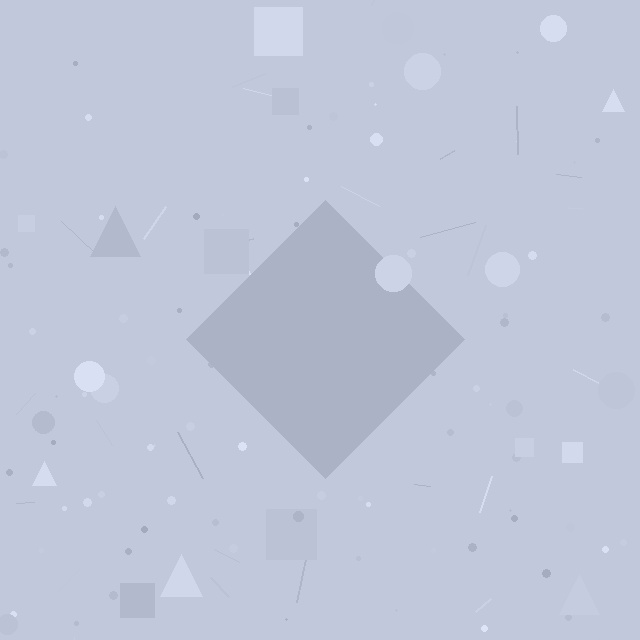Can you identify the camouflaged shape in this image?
The camouflaged shape is a diamond.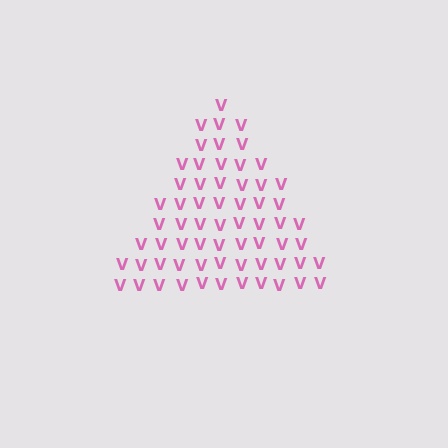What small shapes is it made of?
It is made of small letter V's.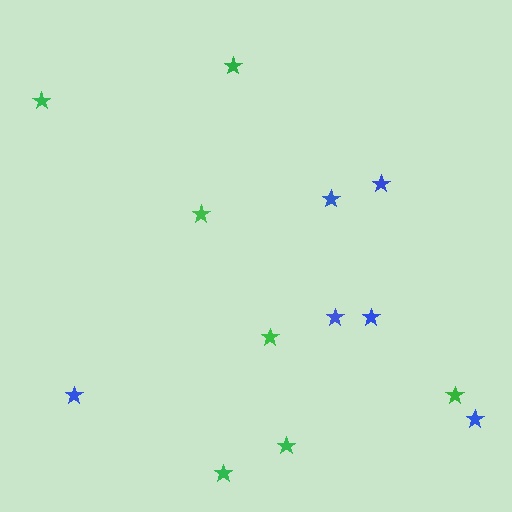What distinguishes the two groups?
There are 2 groups: one group of green stars (7) and one group of blue stars (6).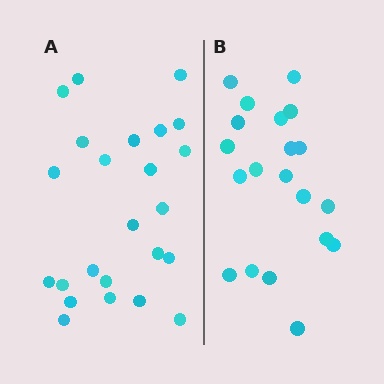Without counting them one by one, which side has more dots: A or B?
Region A (the left region) has more dots.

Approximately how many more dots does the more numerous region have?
Region A has about 4 more dots than region B.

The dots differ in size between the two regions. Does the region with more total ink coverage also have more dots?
No. Region B has more total ink coverage because its dots are larger, but region A actually contains more individual dots. Total area can be misleading — the number of items is what matters here.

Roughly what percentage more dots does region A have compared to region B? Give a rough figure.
About 20% more.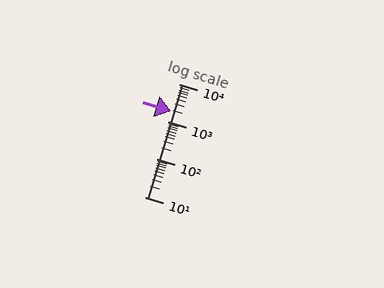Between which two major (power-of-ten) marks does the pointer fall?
The pointer is between 1000 and 10000.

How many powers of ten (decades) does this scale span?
The scale spans 3 decades, from 10 to 10000.